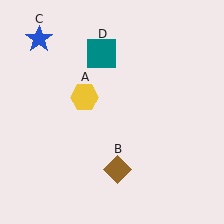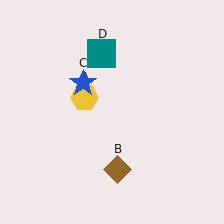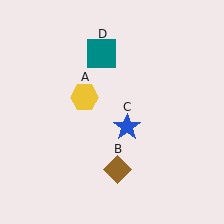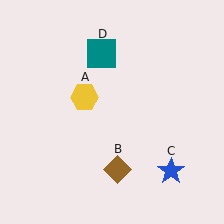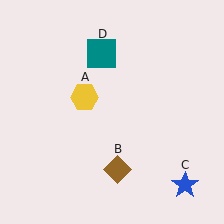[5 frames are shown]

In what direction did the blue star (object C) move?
The blue star (object C) moved down and to the right.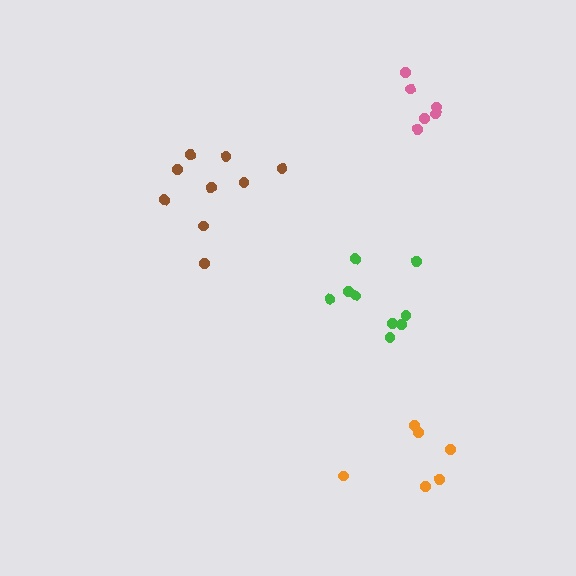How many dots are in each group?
Group 1: 9 dots, Group 2: 6 dots, Group 3: 9 dots, Group 4: 6 dots (30 total).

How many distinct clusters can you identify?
There are 4 distinct clusters.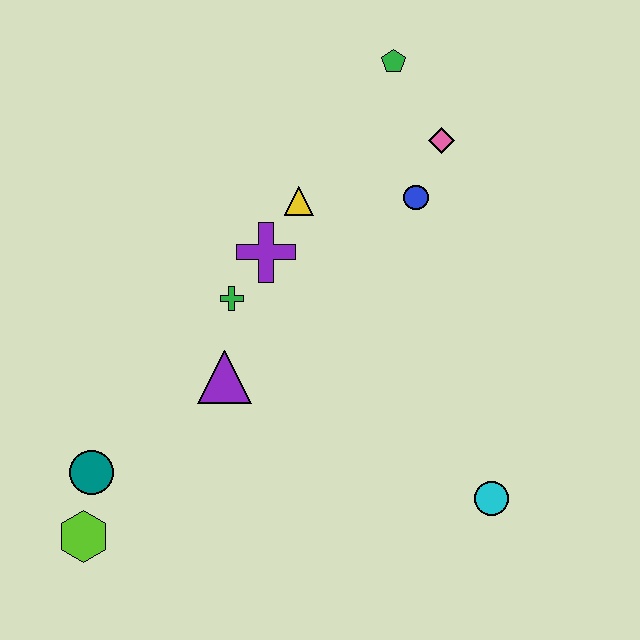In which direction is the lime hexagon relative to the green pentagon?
The lime hexagon is below the green pentagon.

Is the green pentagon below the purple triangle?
No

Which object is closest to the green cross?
The purple cross is closest to the green cross.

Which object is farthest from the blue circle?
The lime hexagon is farthest from the blue circle.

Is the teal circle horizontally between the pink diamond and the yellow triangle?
No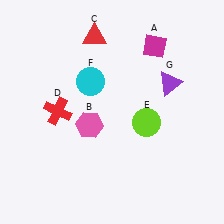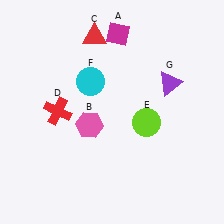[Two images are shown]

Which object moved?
The magenta diamond (A) moved left.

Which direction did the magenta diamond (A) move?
The magenta diamond (A) moved left.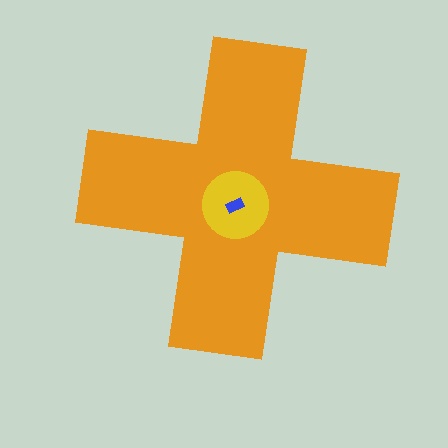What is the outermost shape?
The orange cross.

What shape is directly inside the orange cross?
The yellow circle.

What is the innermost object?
The blue rectangle.